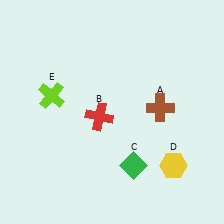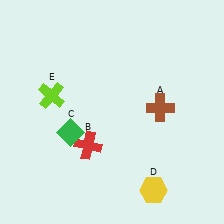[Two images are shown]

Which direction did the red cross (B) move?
The red cross (B) moved down.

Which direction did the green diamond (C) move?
The green diamond (C) moved left.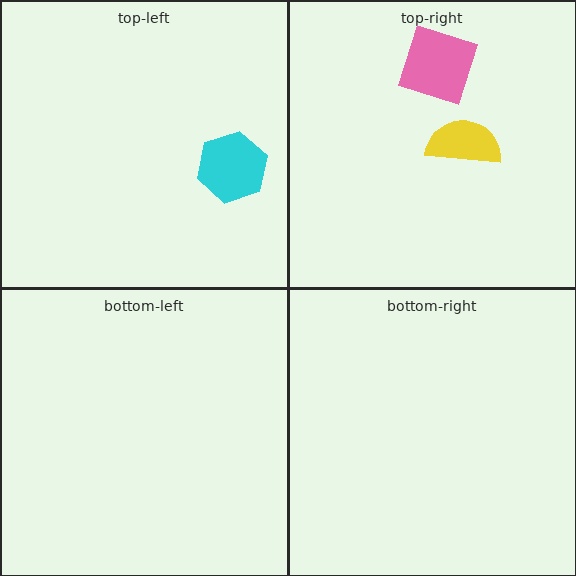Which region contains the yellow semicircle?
The top-right region.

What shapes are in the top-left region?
The cyan hexagon.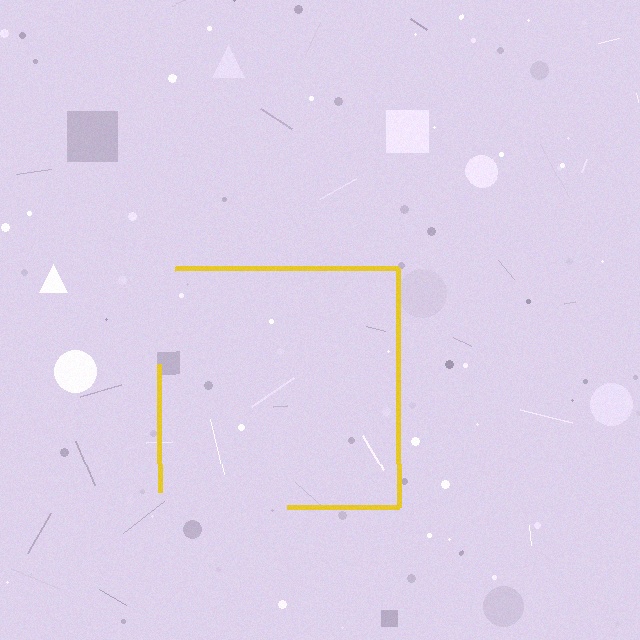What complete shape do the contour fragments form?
The contour fragments form a square.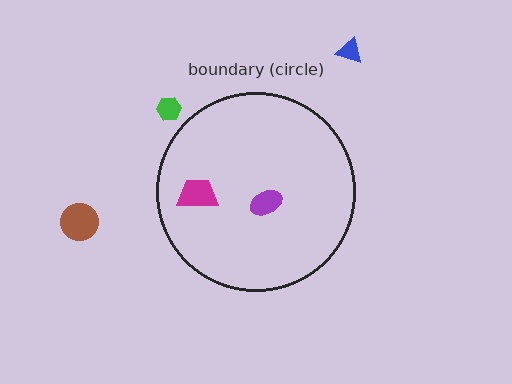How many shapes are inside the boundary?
2 inside, 3 outside.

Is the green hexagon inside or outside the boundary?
Outside.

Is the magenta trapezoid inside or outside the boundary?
Inside.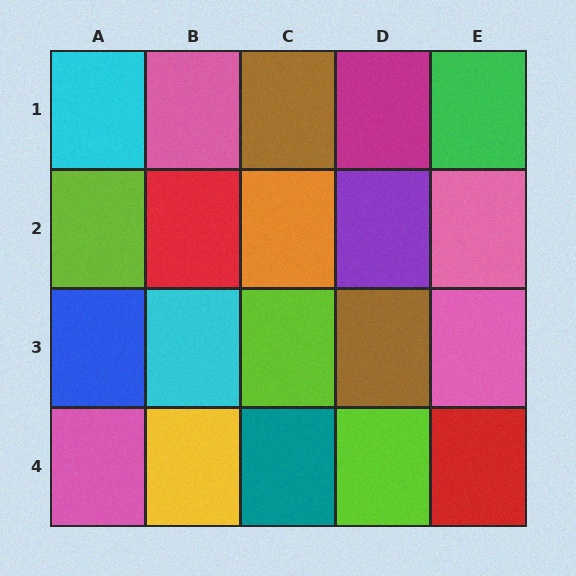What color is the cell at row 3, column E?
Pink.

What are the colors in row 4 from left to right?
Pink, yellow, teal, lime, red.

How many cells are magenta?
1 cell is magenta.